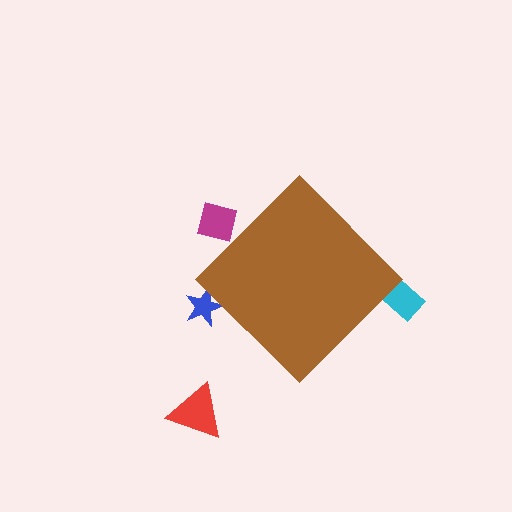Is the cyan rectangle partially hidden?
Yes, the cyan rectangle is partially hidden behind the brown diamond.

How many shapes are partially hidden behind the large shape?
3 shapes are partially hidden.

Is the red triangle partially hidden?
No, the red triangle is fully visible.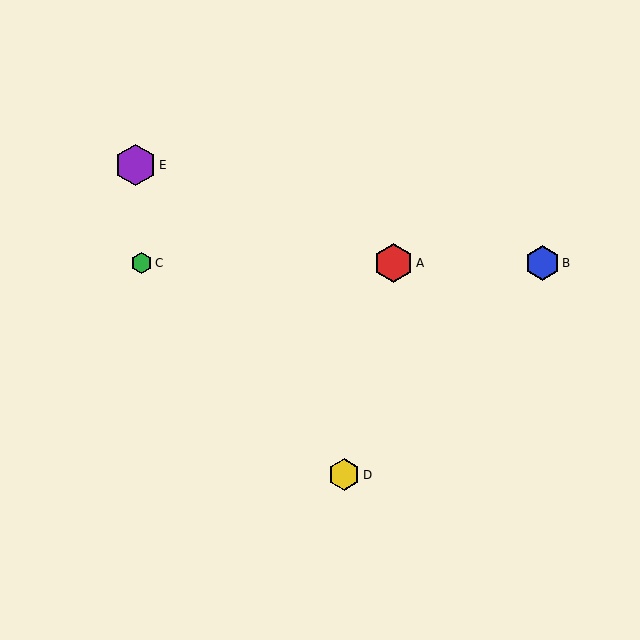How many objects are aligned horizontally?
3 objects (A, B, C) are aligned horizontally.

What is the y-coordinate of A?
Object A is at y≈263.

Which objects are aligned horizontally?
Objects A, B, C are aligned horizontally.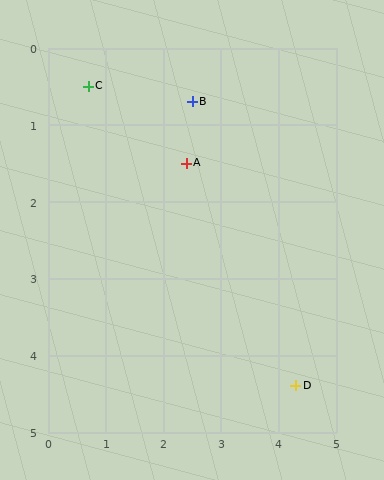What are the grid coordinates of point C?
Point C is at approximately (0.7, 0.5).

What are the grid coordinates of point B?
Point B is at approximately (2.5, 0.7).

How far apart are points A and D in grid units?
Points A and D are about 3.5 grid units apart.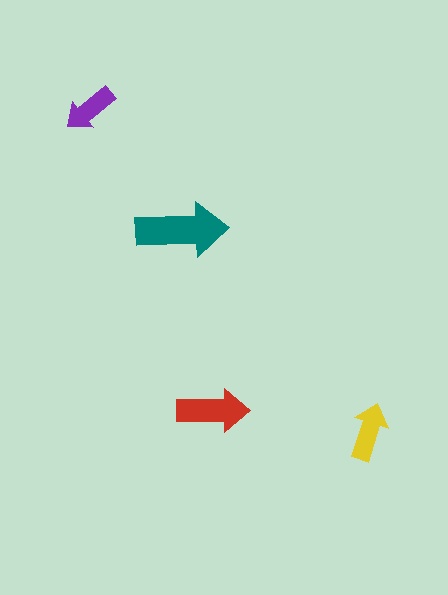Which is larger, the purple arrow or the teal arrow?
The teal one.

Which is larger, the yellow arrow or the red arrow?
The red one.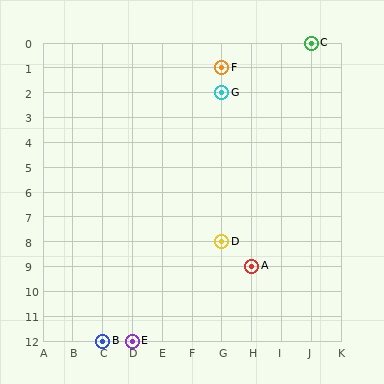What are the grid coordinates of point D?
Point D is at grid coordinates (G, 8).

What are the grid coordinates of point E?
Point E is at grid coordinates (D, 12).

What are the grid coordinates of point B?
Point B is at grid coordinates (C, 12).